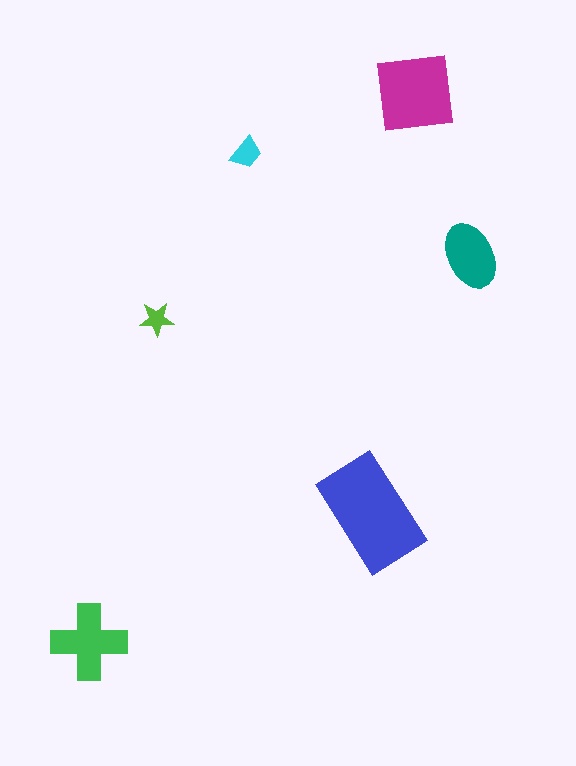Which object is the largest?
The blue rectangle.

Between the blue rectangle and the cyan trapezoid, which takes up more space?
The blue rectangle.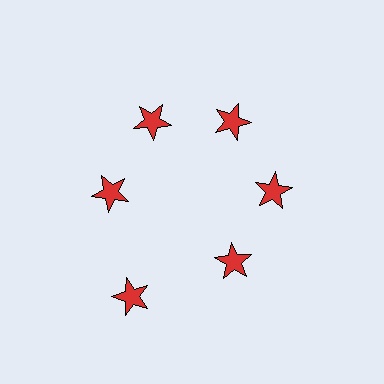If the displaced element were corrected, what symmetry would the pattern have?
It would have 6-fold rotational symmetry — the pattern would map onto itself every 60 degrees.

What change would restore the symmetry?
The symmetry would be restored by moving it inward, back onto the ring so that all 6 stars sit at equal angles and equal distance from the center.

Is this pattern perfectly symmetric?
No. The 6 red stars are arranged in a ring, but one element near the 7 o'clock position is pushed outward from the center, breaking the 6-fold rotational symmetry.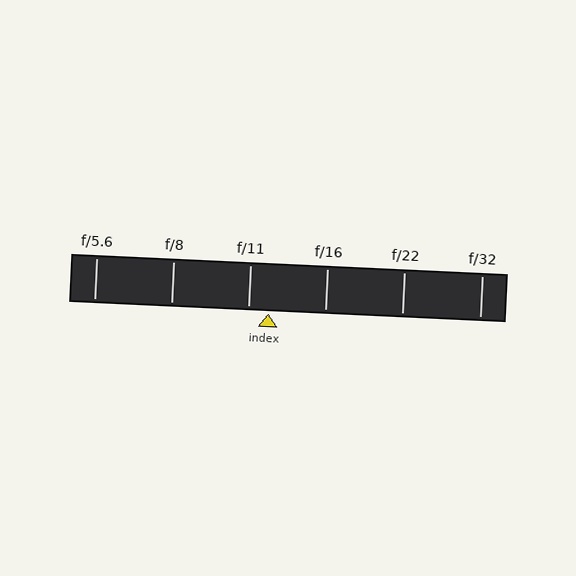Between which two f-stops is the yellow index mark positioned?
The index mark is between f/11 and f/16.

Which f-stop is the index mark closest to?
The index mark is closest to f/11.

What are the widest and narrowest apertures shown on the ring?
The widest aperture shown is f/5.6 and the narrowest is f/32.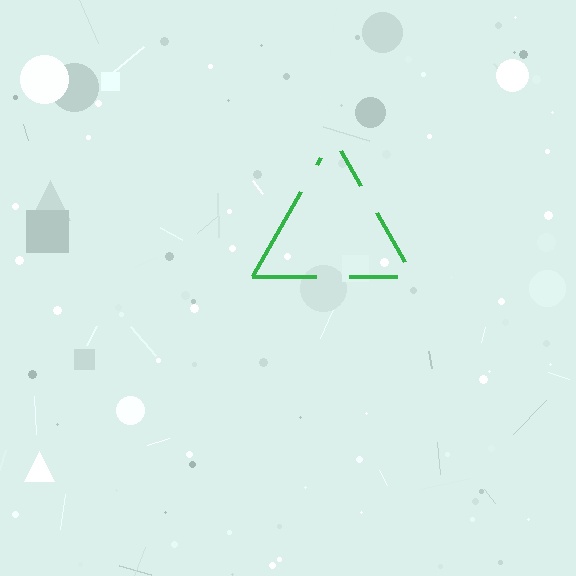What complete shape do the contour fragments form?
The contour fragments form a triangle.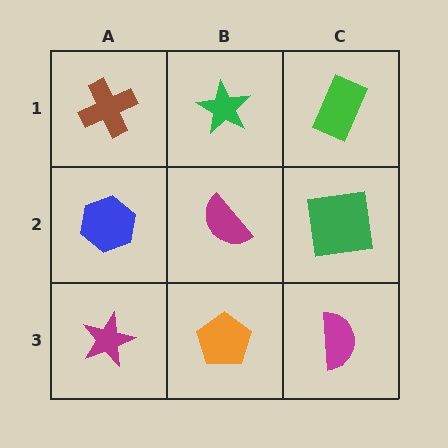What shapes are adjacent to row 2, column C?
A green rectangle (row 1, column C), a magenta semicircle (row 3, column C), a magenta semicircle (row 2, column B).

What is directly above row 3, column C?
A green square.